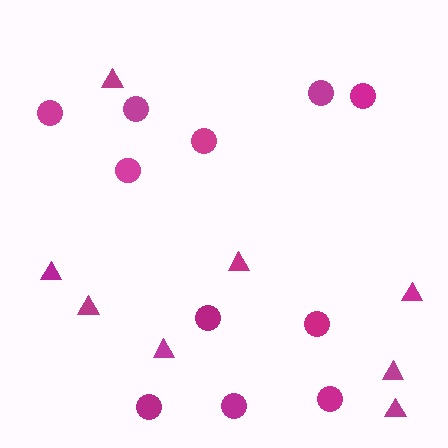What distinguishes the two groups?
There are 2 groups: one group of circles (11) and one group of triangles (8).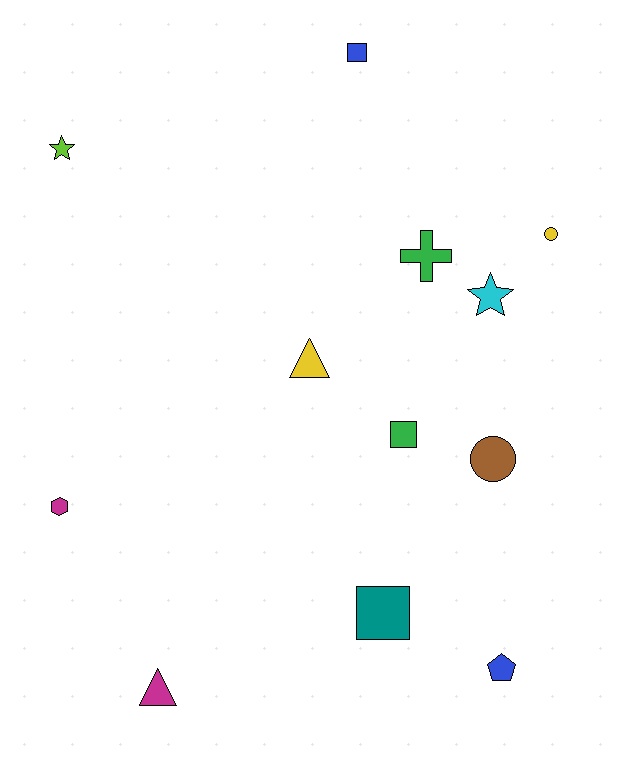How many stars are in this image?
There are 2 stars.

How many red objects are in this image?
There are no red objects.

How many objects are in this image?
There are 12 objects.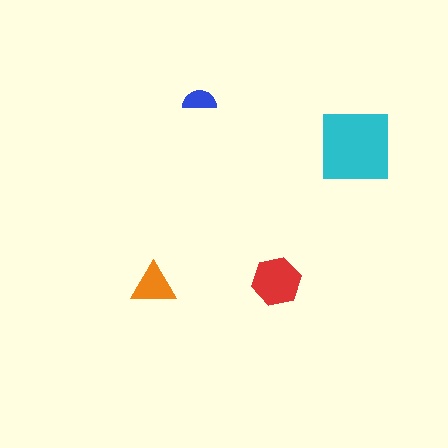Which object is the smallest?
The blue semicircle.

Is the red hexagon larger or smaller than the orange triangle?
Larger.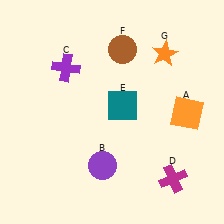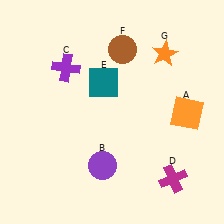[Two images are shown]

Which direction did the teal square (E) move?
The teal square (E) moved up.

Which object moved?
The teal square (E) moved up.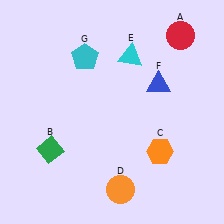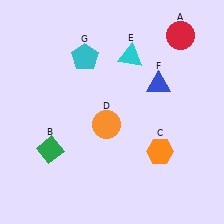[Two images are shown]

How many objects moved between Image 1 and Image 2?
1 object moved between the two images.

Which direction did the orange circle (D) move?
The orange circle (D) moved up.